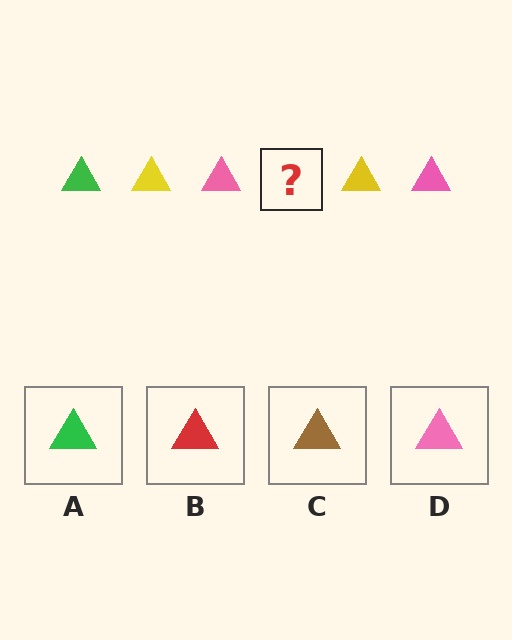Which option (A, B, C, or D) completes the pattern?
A.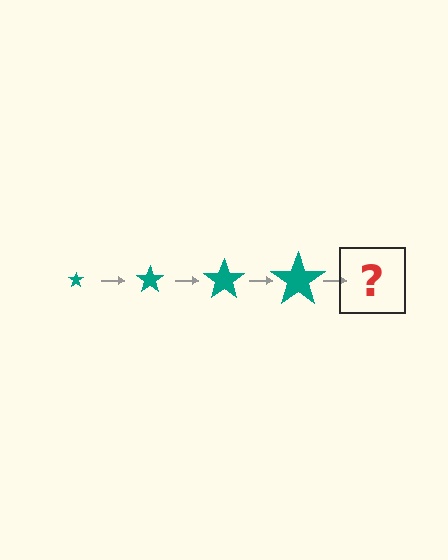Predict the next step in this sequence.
The next step is a teal star, larger than the previous one.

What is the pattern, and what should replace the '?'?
The pattern is that the star gets progressively larger each step. The '?' should be a teal star, larger than the previous one.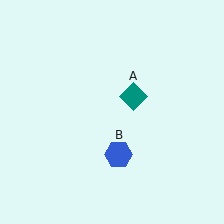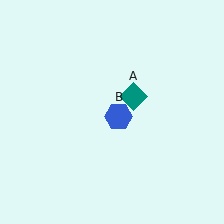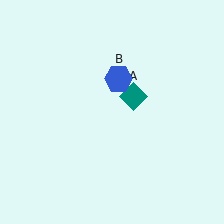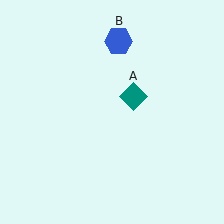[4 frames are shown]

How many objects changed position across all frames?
1 object changed position: blue hexagon (object B).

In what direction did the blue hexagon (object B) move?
The blue hexagon (object B) moved up.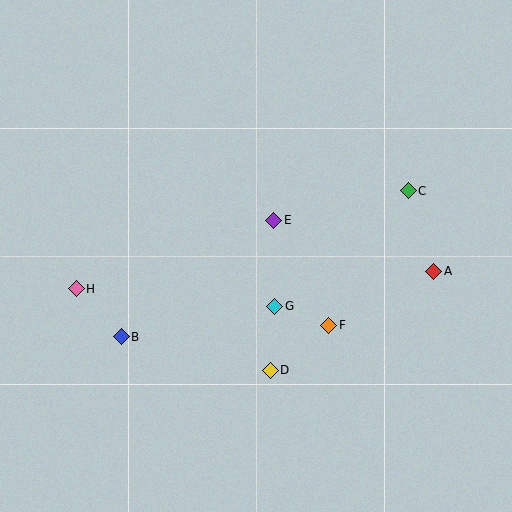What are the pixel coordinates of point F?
Point F is at (329, 325).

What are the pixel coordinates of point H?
Point H is at (76, 289).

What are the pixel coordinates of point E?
Point E is at (273, 220).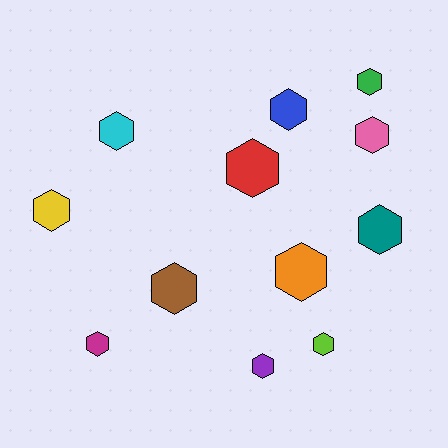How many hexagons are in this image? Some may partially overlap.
There are 12 hexagons.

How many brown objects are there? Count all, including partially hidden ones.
There is 1 brown object.